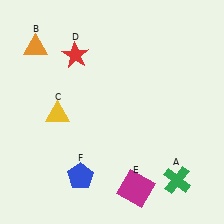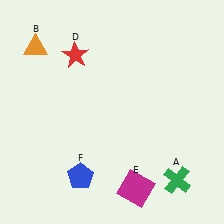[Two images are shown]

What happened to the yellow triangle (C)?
The yellow triangle (C) was removed in Image 2. It was in the bottom-left area of Image 1.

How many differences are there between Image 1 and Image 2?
There is 1 difference between the two images.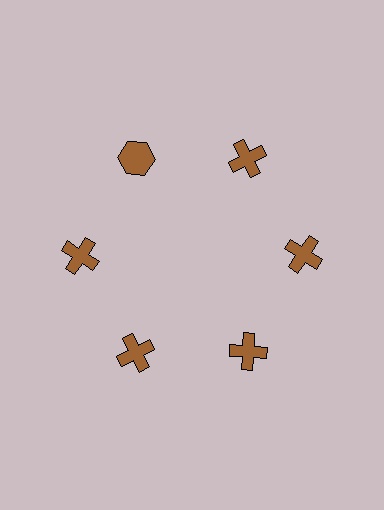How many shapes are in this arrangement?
There are 6 shapes arranged in a ring pattern.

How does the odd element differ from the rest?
It has a different shape: hexagon instead of cross.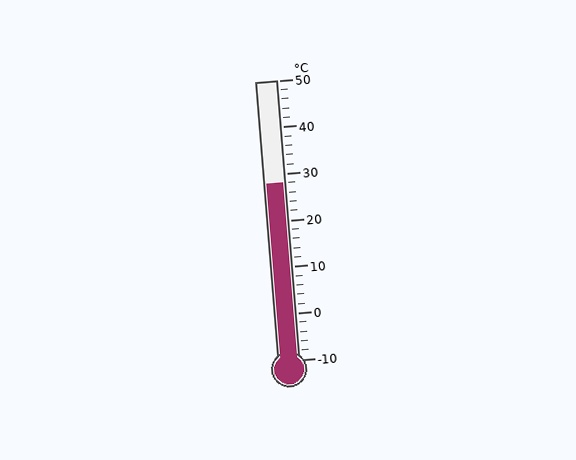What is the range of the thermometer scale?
The thermometer scale ranges from -10°C to 50°C.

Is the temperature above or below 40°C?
The temperature is below 40°C.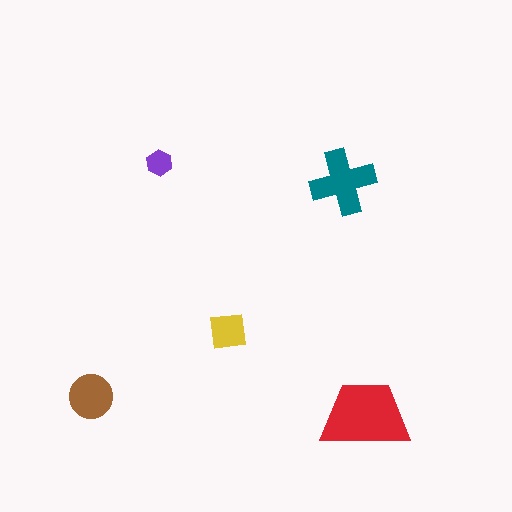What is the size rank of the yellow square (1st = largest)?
4th.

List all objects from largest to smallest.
The red trapezoid, the teal cross, the brown circle, the yellow square, the purple hexagon.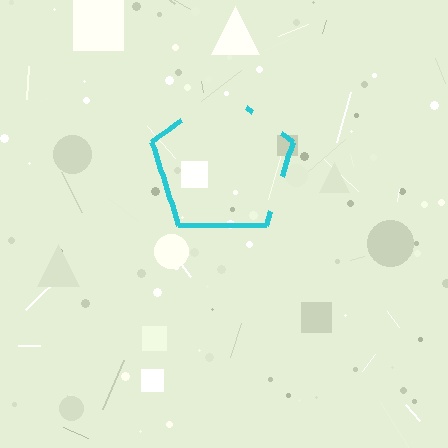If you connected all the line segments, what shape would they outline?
They would outline a pentagon.